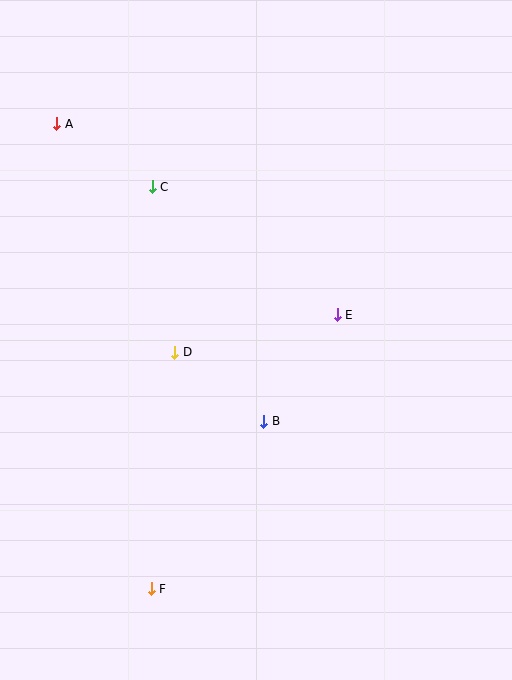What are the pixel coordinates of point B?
Point B is at (264, 421).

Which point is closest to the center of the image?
Point B at (264, 421) is closest to the center.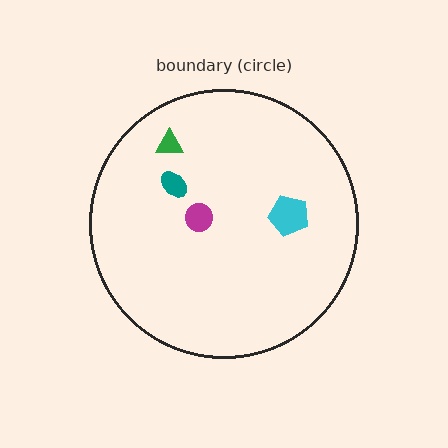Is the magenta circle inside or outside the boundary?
Inside.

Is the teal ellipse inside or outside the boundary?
Inside.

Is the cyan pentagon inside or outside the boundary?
Inside.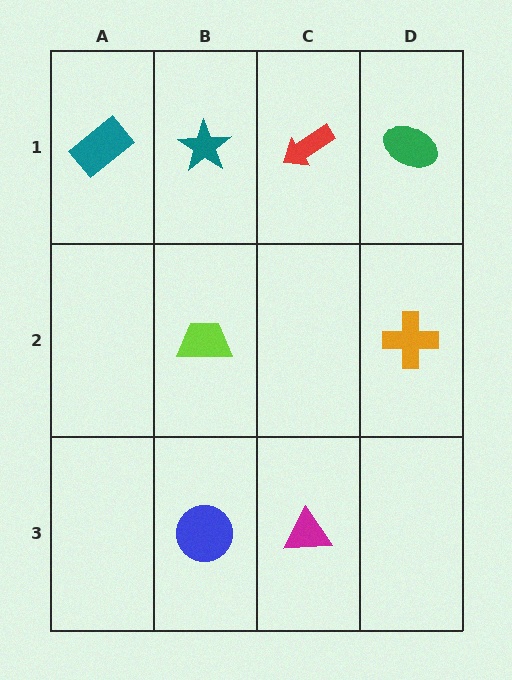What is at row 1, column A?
A teal rectangle.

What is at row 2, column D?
An orange cross.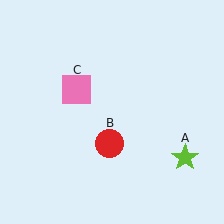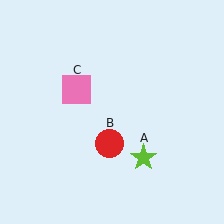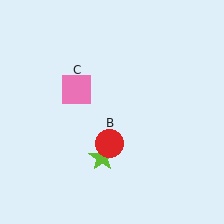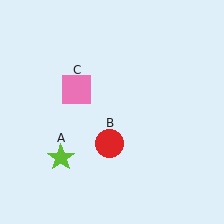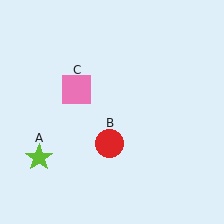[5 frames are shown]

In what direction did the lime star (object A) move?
The lime star (object A) moved left.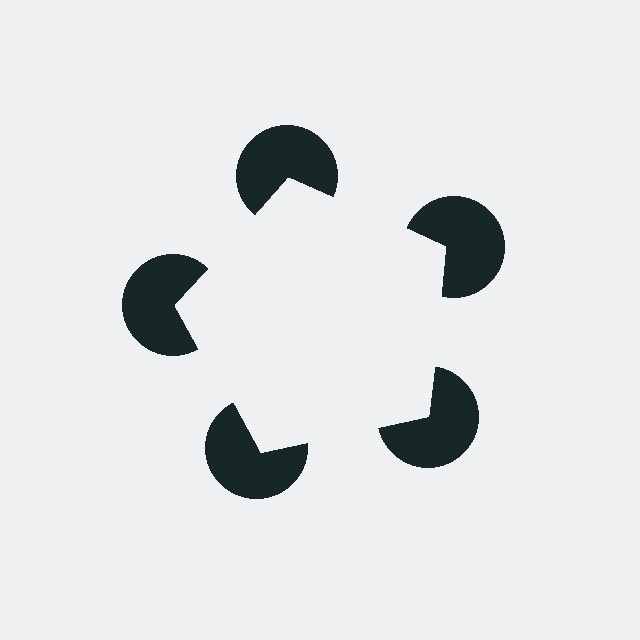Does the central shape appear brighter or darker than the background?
It typically appears slightly brighter than the background, even though no actual brightness change is drawn.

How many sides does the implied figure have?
5 sides.